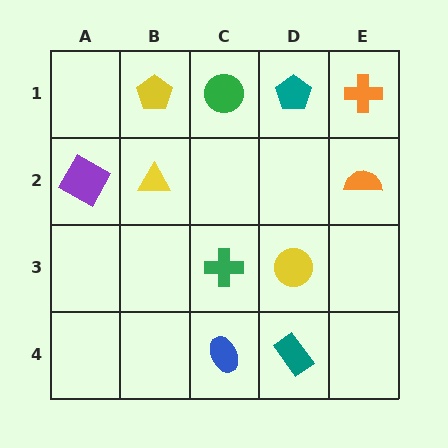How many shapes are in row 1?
4 shapes.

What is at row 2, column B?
A yellow triangle.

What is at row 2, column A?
A purple square.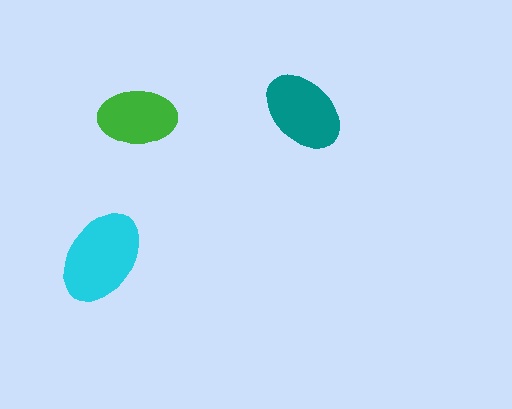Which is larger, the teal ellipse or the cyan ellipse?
The cyan one.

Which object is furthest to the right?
The teal ellipse is rightmost.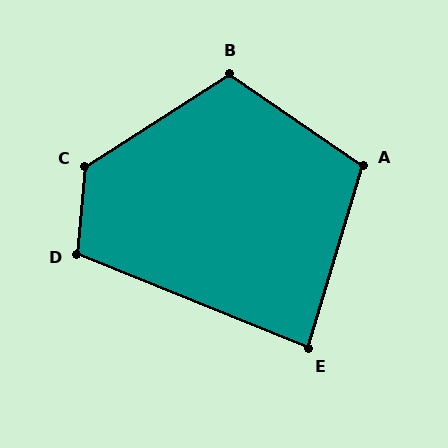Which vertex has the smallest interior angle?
E, at approximately 84 degrees.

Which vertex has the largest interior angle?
C, at approximately 128 degrees.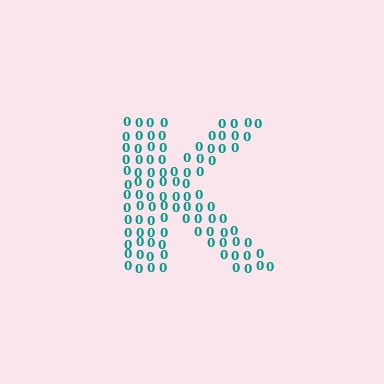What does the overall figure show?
The overall figure shows the letter K.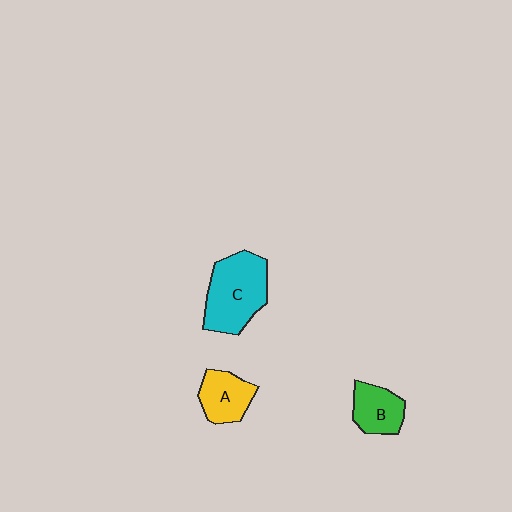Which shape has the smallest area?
Shape B (green).